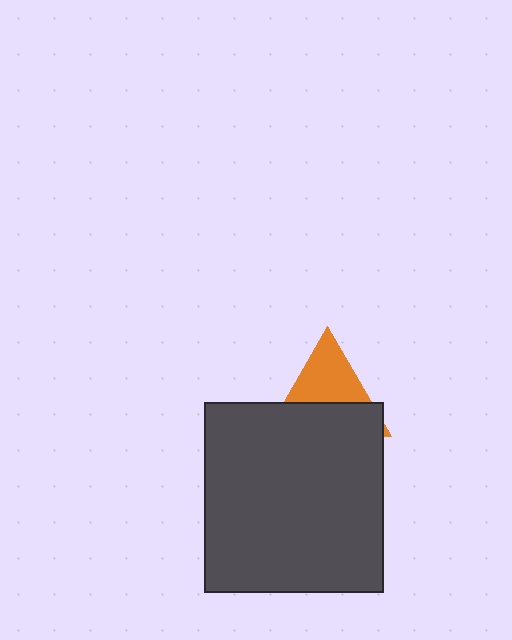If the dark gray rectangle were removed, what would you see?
You would see the complete orange triangle.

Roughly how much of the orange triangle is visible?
About half of it is visible (roughly 47%).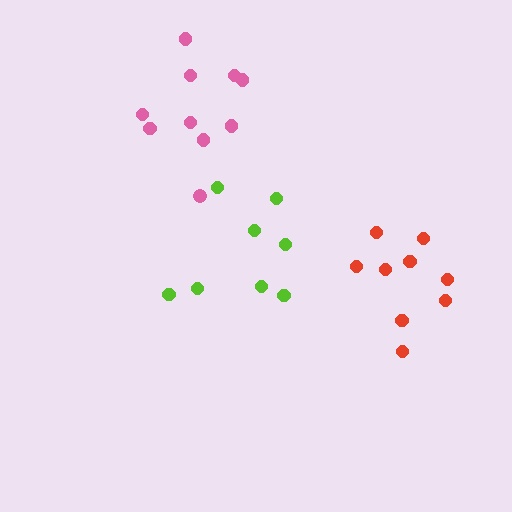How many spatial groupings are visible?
There are 3 spatial groupings.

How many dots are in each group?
Group 1: 8 dots, Group 2: 9 dots, Group 3: 10 dots (27 total).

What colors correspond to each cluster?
The clusters are colored: lime, red, pink.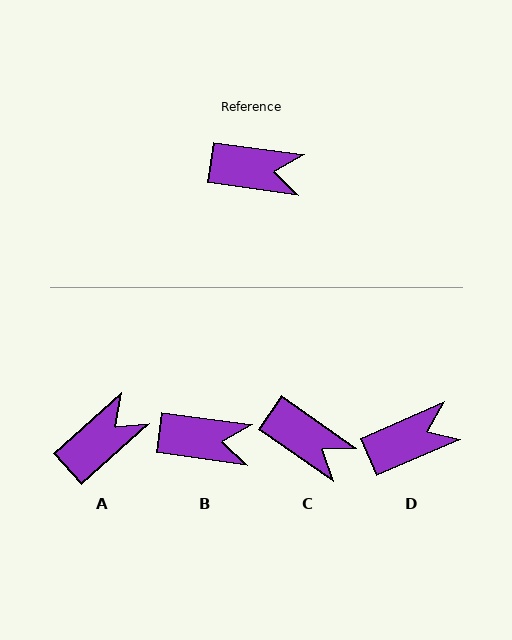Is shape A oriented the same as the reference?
No, it is off by about 50 degrees.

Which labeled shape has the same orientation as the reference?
B.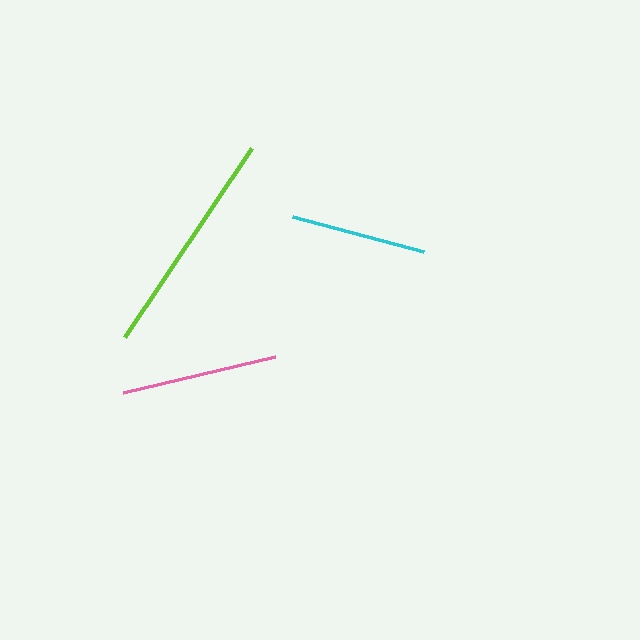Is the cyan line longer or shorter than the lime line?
The lime line is longer than the cyan line.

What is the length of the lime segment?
The lime segment is approximately 228 pixels long.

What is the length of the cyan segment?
The cyan segment is approximately 136 pixels long.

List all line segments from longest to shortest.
From longest to shortest: lime, pink, cyan.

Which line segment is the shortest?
The cyan line is the shortest at approximately 136 pixels.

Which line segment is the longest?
The lime line is the longest at approximately 228 pixels.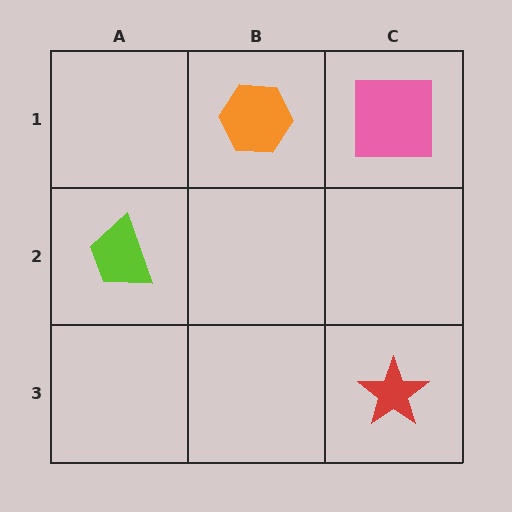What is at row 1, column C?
A pink square.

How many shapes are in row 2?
1 shape.